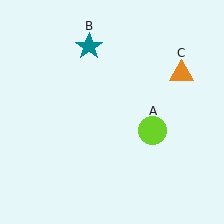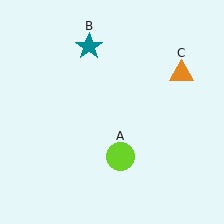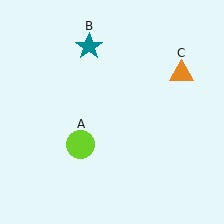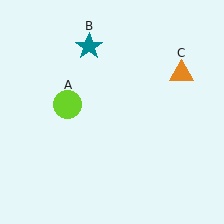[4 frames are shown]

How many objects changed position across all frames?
1 object changed position: lime circle (object A).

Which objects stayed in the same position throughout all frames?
Teal star (object B) and orange triangle (object C) remained stationary.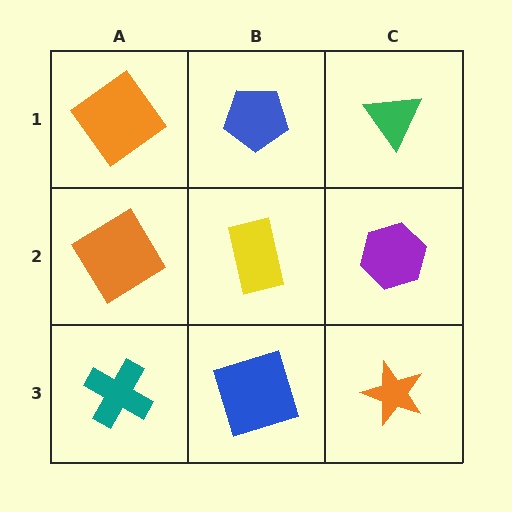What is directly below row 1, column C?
A purple hexagon.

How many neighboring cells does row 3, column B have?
3.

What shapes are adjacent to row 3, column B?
A yellow rectangle (row 2, column B), a teal cross (row 3, column A), an orange star (row 3, column C).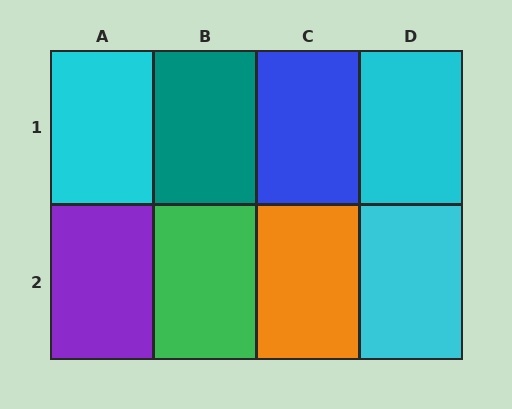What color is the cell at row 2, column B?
Green.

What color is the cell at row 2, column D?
Cyan.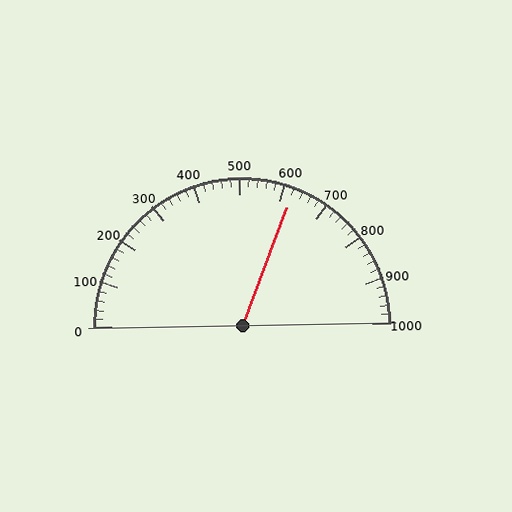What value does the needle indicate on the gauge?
The needle indicates approximately 620.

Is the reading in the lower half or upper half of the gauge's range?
The reading is in the upper half of the range (0 to 1000).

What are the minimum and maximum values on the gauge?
The gauge ranges from 0 to 1000.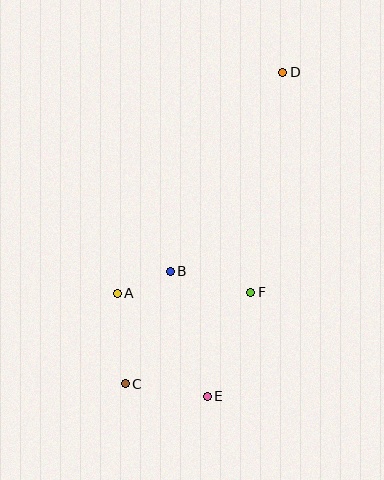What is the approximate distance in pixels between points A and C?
The distance between A and C is approximately 91 pixels.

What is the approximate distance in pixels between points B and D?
The distance between B and D is approximately 228 pixels.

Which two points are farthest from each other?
Points C and D are farthest from each other.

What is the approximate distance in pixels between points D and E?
The distance between D and E is approximately 333 pixels.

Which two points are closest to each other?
Points A and B are closest to each other.